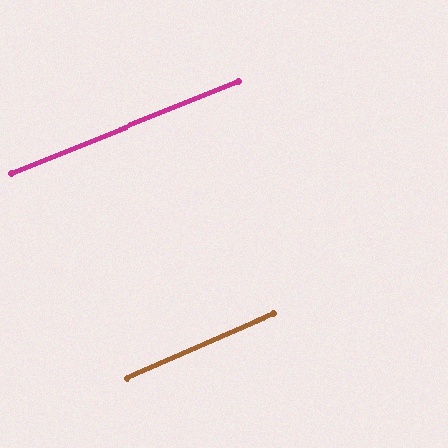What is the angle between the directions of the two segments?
Approximately 2 degrees.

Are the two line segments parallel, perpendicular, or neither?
Parallel — their directions differ by only 1.6°.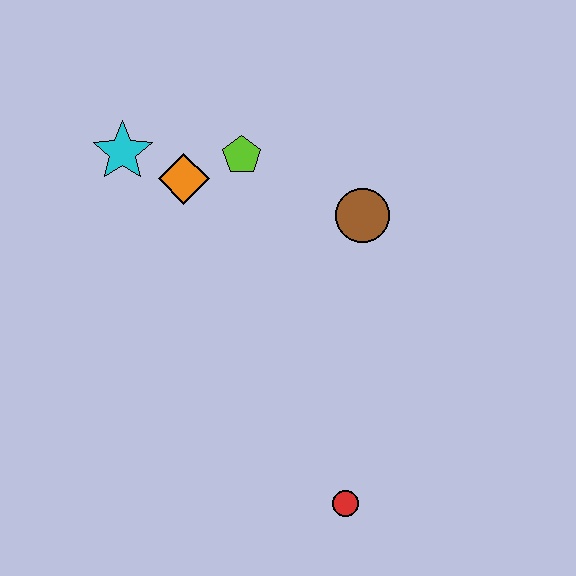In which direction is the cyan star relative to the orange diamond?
The cyan star is to the left of the orange diamond.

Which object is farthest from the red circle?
The cyan star is farthest from the red circle.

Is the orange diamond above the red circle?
Yes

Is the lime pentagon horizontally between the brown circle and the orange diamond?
Yes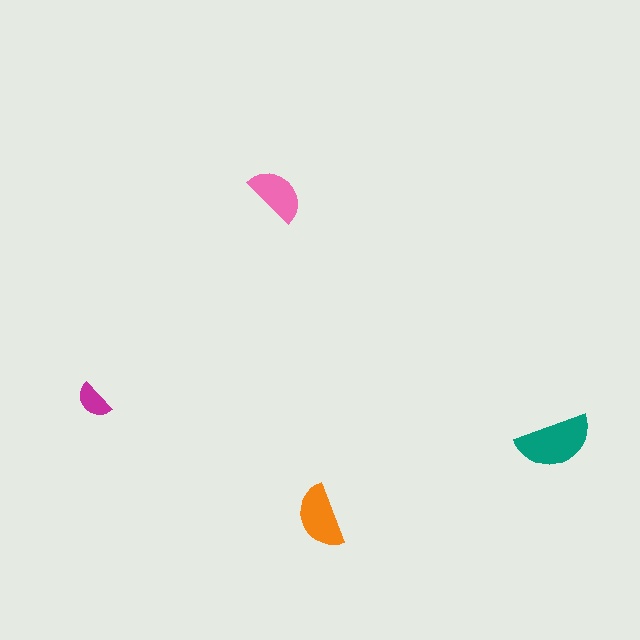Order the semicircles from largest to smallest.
the teal one, the orange one, the pink one, the magenta one.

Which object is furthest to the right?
The teal semicircle is rightmost.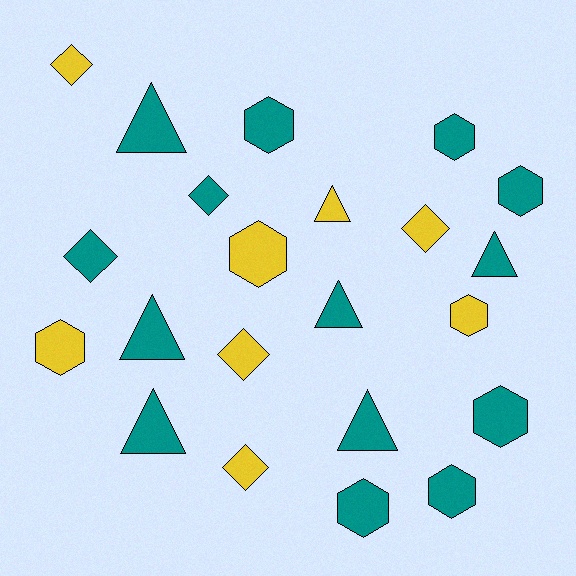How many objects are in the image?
There are 22 objects.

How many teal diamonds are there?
There are 2 teal diamonds.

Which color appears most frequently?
Teal, with 14 objects.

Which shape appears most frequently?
Hexagon, with 9 objects.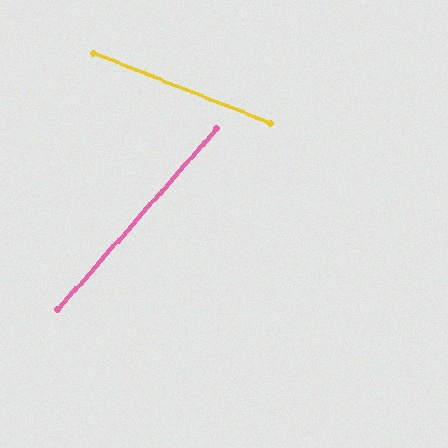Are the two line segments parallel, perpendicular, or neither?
Neither parallel nor perpendicular — they differ by about 70°.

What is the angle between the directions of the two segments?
Approximately 70 degrees.